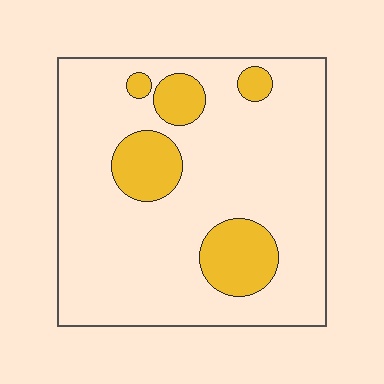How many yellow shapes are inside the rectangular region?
5.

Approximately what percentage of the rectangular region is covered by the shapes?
Approximately 20%.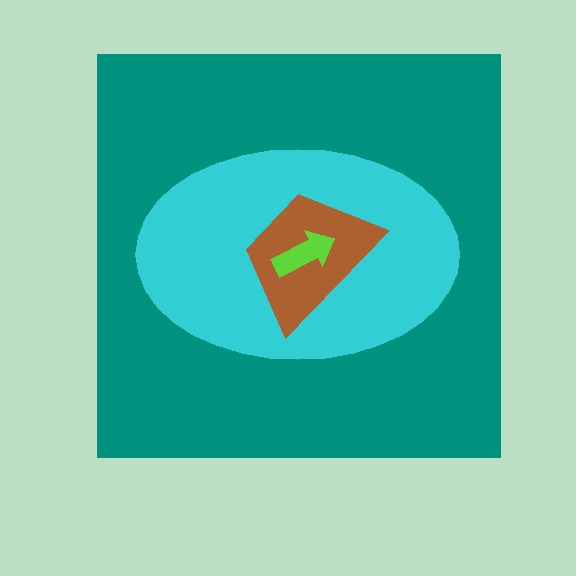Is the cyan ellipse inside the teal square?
Yes.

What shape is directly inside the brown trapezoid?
The lime arrow.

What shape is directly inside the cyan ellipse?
The brown trapezoid.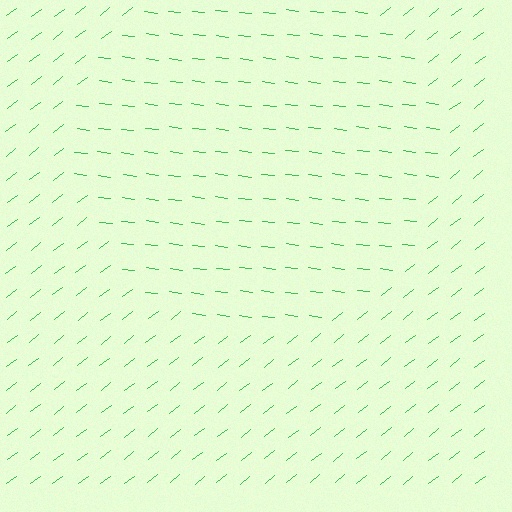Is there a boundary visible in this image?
Yes, there is a texture boundary formed by a change in line orientation.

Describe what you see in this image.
The image is filled with small green line segments. A circle region in the image has lines oriented differently from the surrounding lines, creating a visible texture boundary.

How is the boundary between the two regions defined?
The boundary is defined purely by a change in line orientation (approximately 45 degrees difference). All lines are the same color and thickness.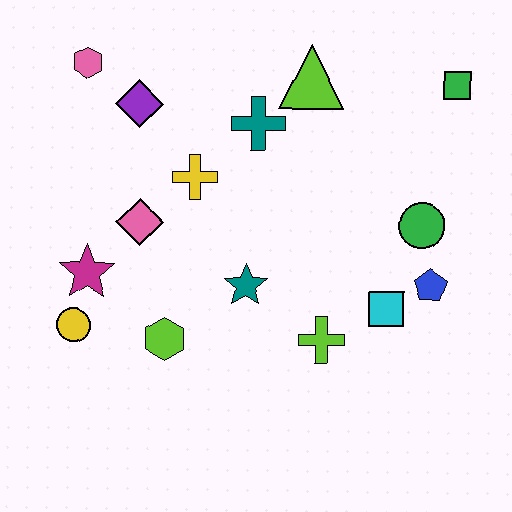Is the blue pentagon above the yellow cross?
No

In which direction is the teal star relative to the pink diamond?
The teal star is to the right of the pink diamond.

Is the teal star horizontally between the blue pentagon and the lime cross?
No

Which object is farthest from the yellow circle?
The green square is farthest from the yellow circle.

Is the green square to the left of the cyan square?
No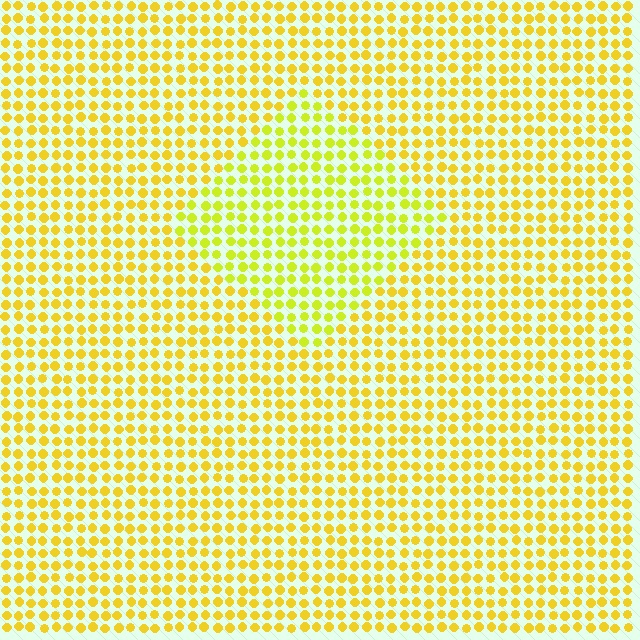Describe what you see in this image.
The image is filled with small yellow elements in a uniform arrangement. A diamond-shaped region is visible where the elements are tinted to a slightly different hue, forming a subtle color boundary.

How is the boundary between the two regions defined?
The boundary is defined purely by a slight shift in hue (about 21 degrees). Spacing, size, and orientation are identical on both sides.